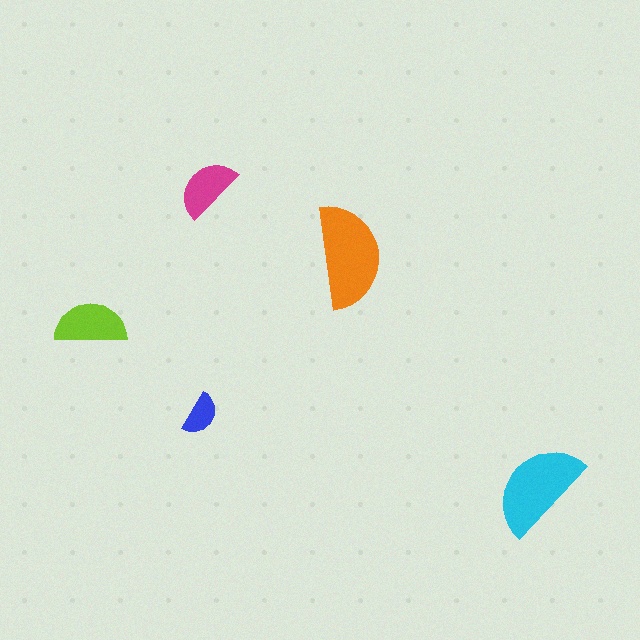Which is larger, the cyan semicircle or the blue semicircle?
The cyan one.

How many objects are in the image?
There are 5 objects in the image.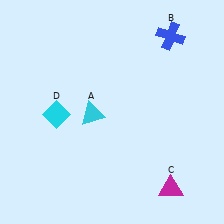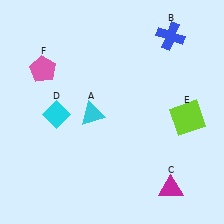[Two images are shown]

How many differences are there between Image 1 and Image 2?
There are 2 differences between the two images.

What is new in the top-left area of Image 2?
A pink pentagon (F) was added in the top-left area of Image 2.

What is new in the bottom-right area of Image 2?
A lime square (E) was added in the bottom-right area of Image 2.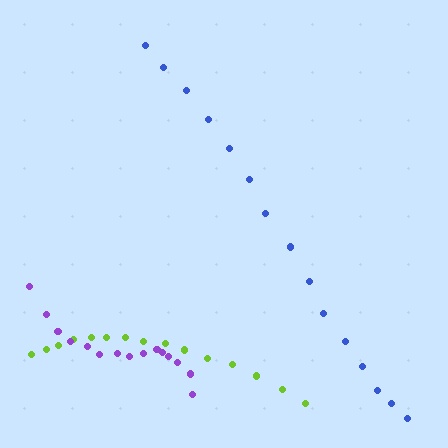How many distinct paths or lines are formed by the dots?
There are 3 distinct paths.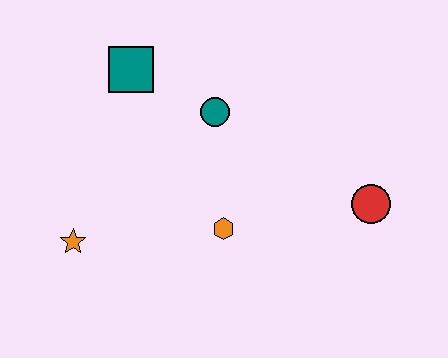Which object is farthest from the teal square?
The red circle is farthest from the teal square.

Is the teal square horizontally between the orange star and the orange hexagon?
Yes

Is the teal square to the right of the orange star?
Yes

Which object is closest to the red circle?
The orange hexagon is closest to the red circle.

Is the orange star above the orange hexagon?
No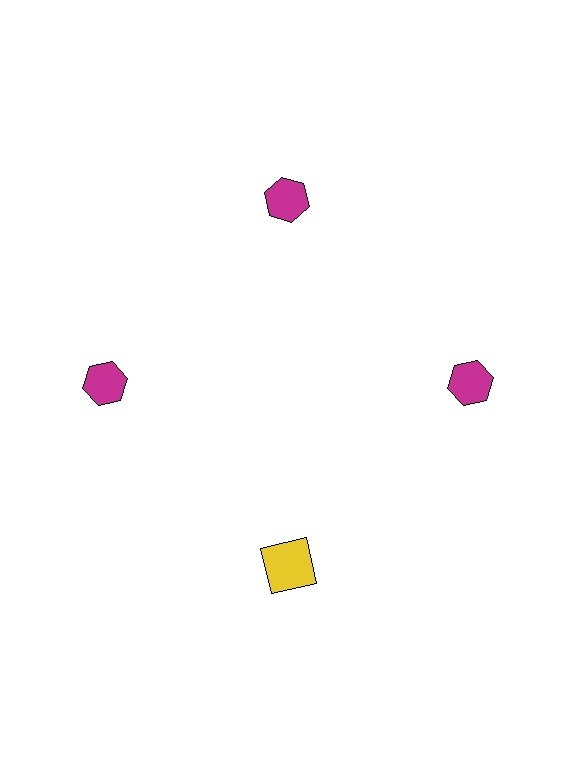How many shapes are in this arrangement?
There are 4 shapes arranged in a ring pattern.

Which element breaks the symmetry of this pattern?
The yellow square at roughly the 6 o'clock position breaks the symmetry. All other shapes are magenta hexagons.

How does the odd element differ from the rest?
It differs in both color (yellow instead of magenta) and shape (square instead of hexagon).